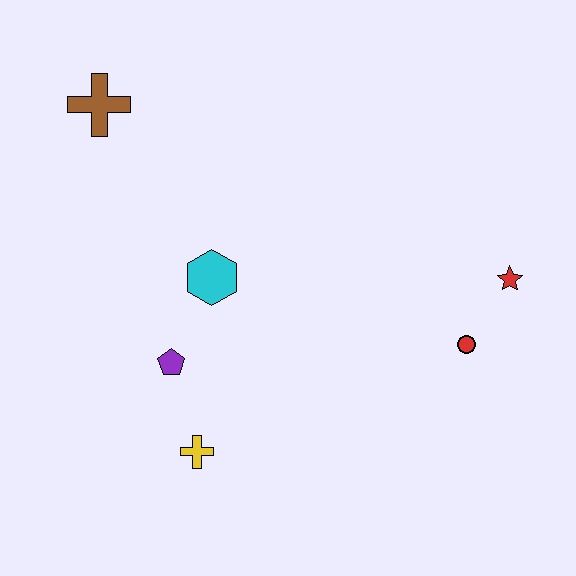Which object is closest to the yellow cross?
The purple pentagon is closest to the yellow cross.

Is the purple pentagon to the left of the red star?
Yes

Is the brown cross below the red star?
No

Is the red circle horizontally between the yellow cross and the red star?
Yes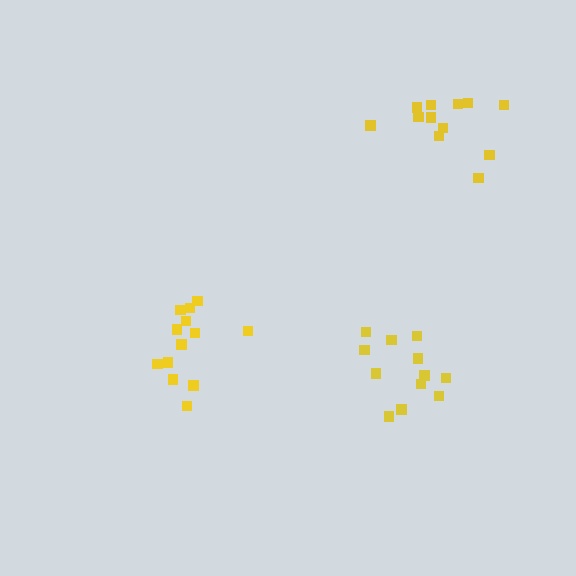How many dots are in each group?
Group 1: 13 dots, Group 2: 12 dots, Group 3: 12 dots (37 total).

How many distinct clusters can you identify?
There are 3 distinct clusters.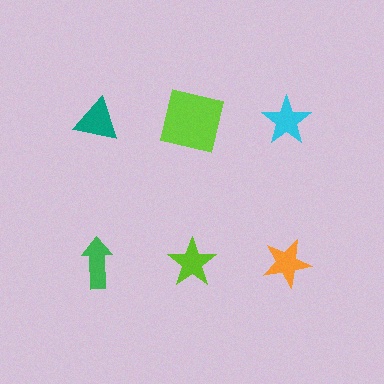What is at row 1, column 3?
A cyan star.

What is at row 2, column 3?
An orange star.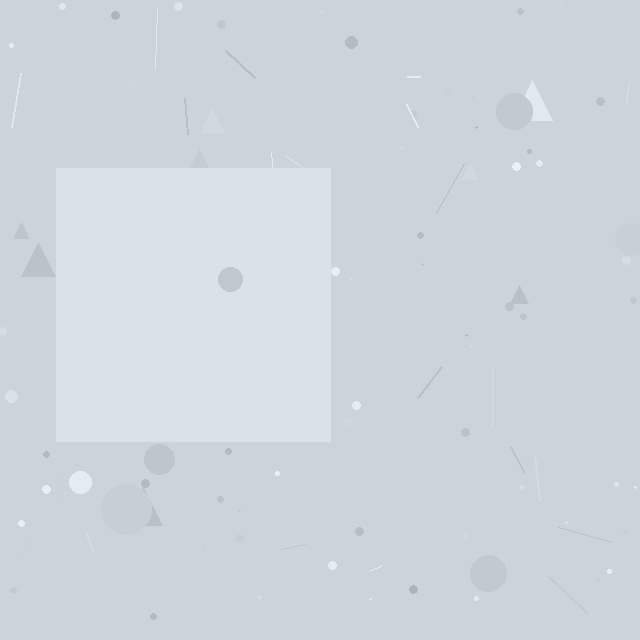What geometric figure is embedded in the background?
A square is embedded in the background.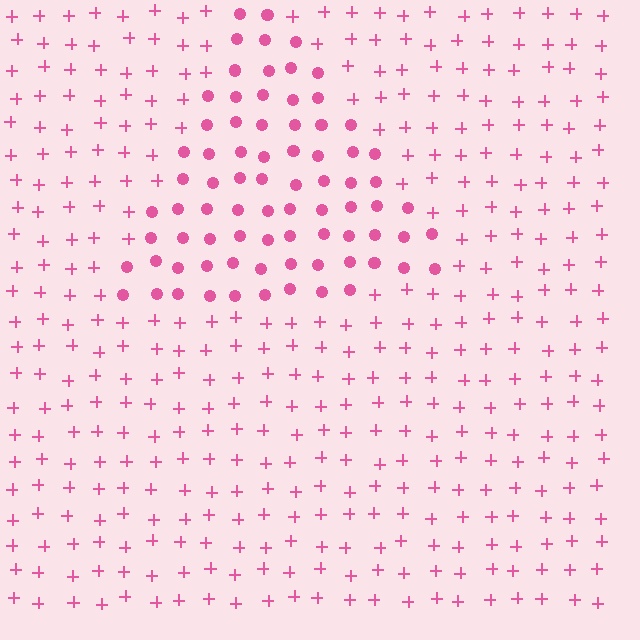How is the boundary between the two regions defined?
The boundary is defined by a change in element shape: circles inside vs. plus signs outside. All elements share the same color and spacing.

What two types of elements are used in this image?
The image uses circles inside the triangle region and plus signs outside it.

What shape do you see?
I see a triangle.